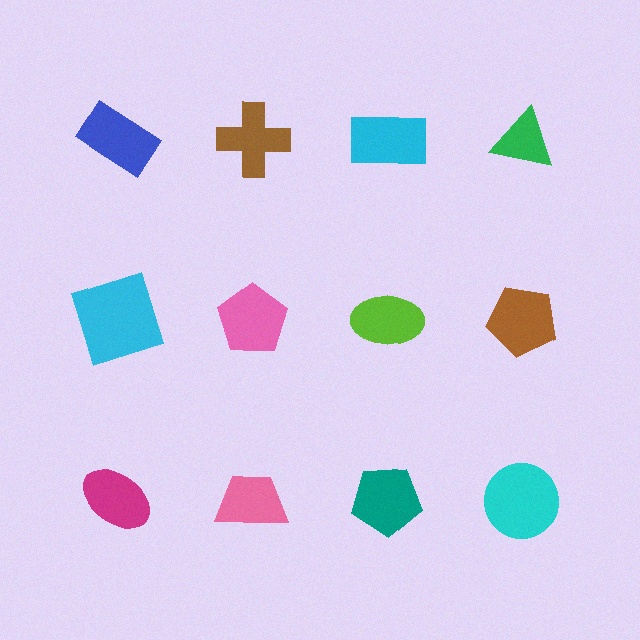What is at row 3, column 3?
A teal pentagon.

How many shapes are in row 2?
4 shapes.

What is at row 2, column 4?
A brown pentagon.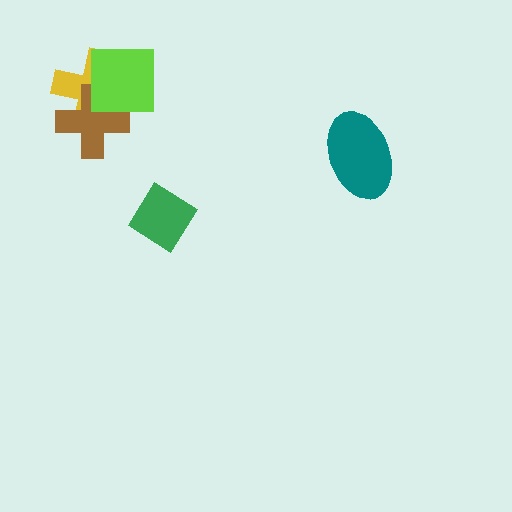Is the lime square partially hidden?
No, no other shape covers it.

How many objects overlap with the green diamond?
0 objects overlap with the green diamond.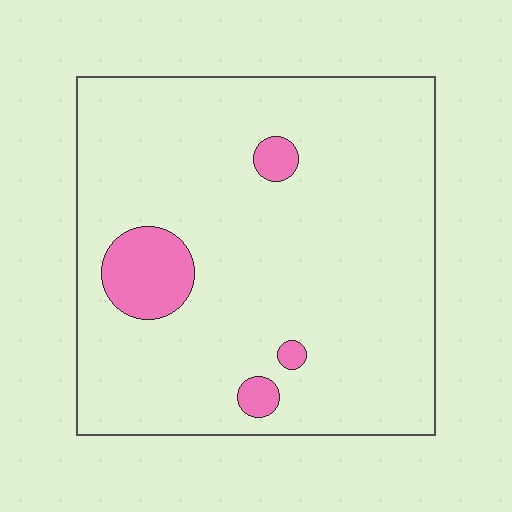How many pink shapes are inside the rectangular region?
4.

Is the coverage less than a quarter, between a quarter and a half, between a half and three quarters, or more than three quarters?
Less than a quarter.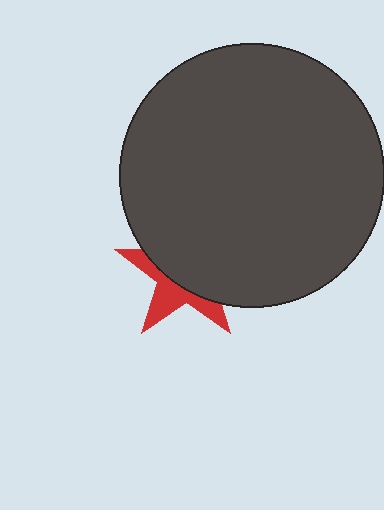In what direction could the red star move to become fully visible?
The red star could move down. That would shift it out from behind the dark gray circle entirely.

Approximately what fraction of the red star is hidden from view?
Roughly 62% of the red star is hidden behind the dark gray circle.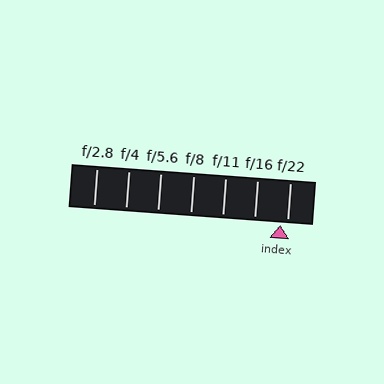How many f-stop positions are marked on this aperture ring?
There are 7 f-stop positions marked.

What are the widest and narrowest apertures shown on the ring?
The widest aperture shown is f/2.8 and the narrowest is f/22.